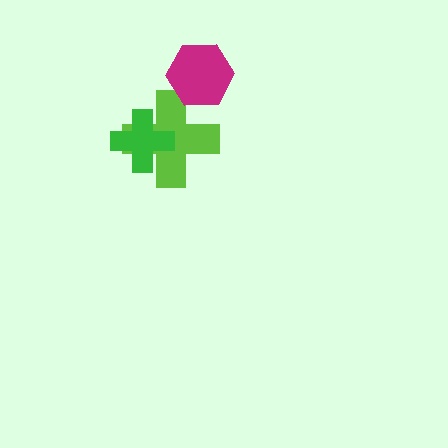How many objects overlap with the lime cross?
2 objects overlap with the lime cross.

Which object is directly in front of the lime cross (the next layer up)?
The magenta hexagon is directly in front of the lime cross.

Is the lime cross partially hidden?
Yes, it is partially covered by another shape.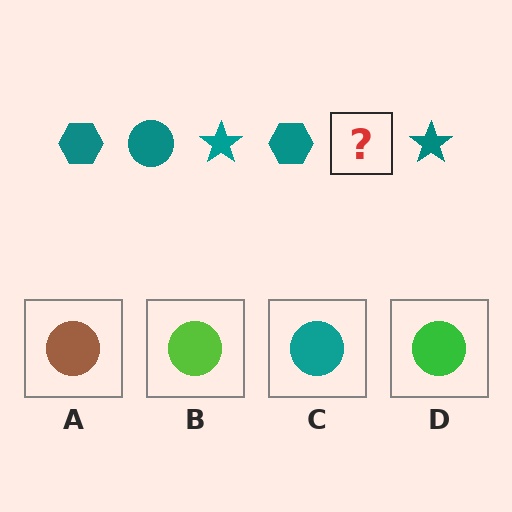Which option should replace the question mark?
Option C.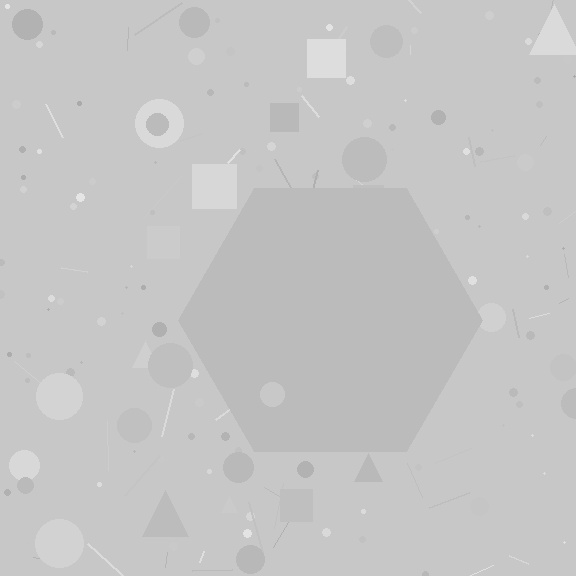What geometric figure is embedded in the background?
A hexagon is embedded in the background.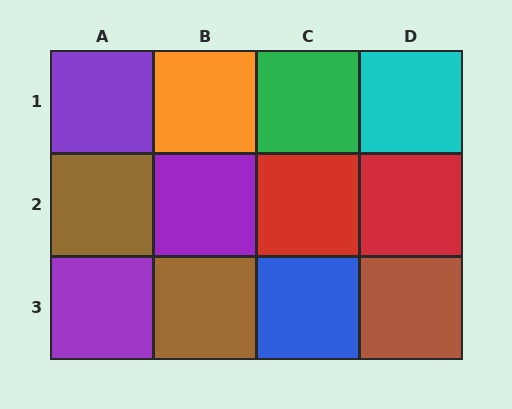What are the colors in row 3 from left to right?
Purple, brown, blue, brown.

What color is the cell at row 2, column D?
Red.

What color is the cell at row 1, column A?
Purple.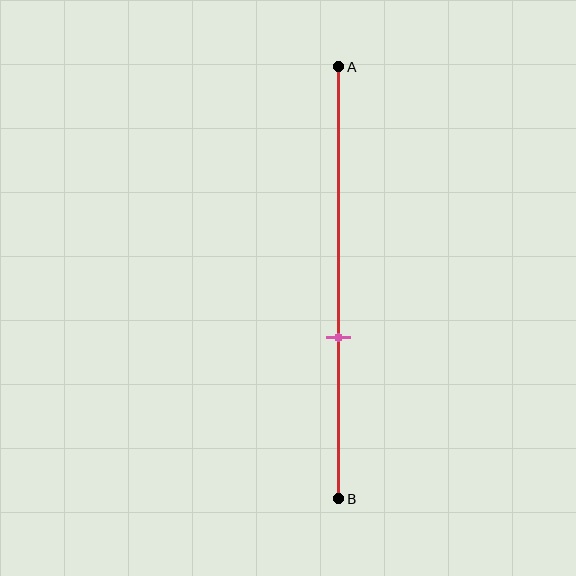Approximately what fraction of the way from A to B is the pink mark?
The pink mark is approximately 65% of the way from A to B.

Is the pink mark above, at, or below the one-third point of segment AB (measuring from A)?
The pink mark is below the one-third point of segment AB.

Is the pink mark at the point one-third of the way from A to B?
No, the mark is at about 65% from A, not at the 33% one-third point.